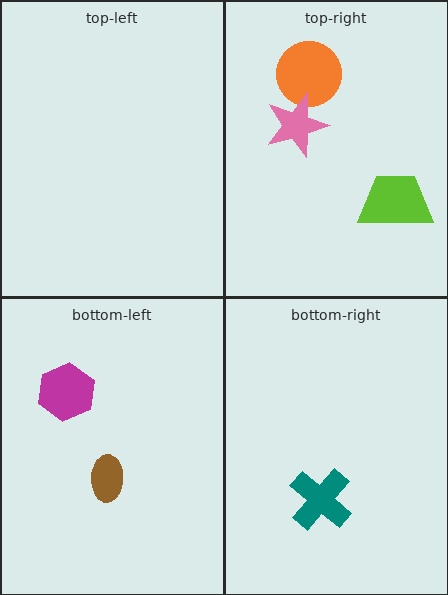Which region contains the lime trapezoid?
The top-right region.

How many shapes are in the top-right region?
3.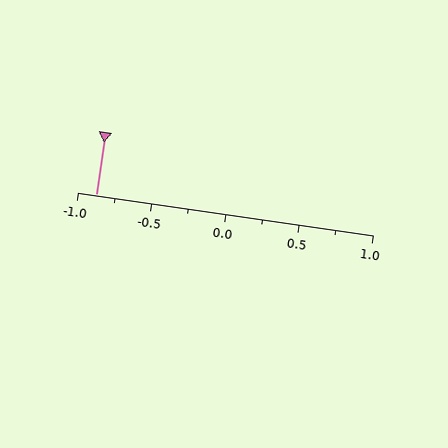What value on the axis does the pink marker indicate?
The marker indicates approximately -0.88.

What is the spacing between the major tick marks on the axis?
The major ticks are spaced 0.5 apart.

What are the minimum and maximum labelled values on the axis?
The axis runs from -1.0 to 1.0.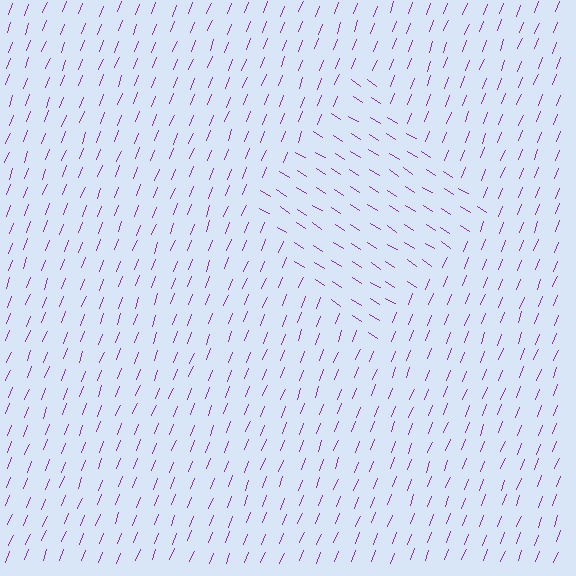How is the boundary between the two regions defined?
The boundary is defined purely by a change in line orientation (approximately 79 degrees difference). All lines are the same color and thickness.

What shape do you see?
I see a diamond.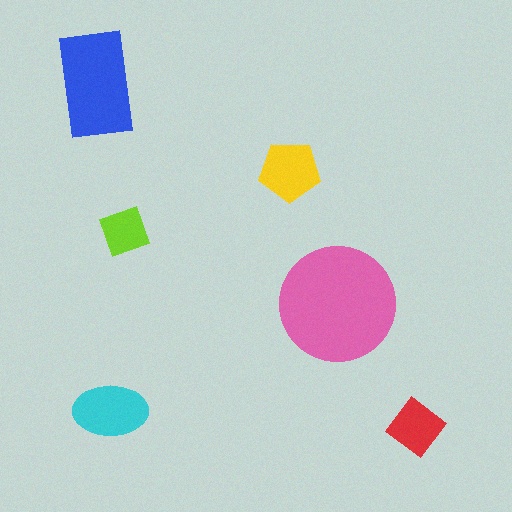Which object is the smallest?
The lime square.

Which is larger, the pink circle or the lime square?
The pink circle.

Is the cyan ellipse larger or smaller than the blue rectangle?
Smaller.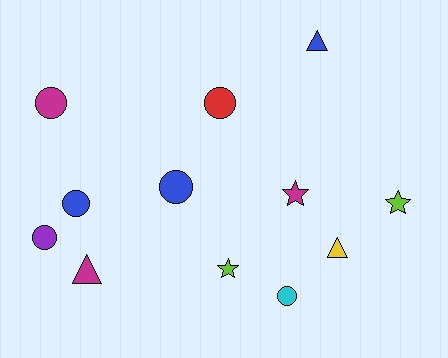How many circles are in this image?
There are 6 circles.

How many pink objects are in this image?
There are no pink objects.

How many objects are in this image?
There are 12 objects.